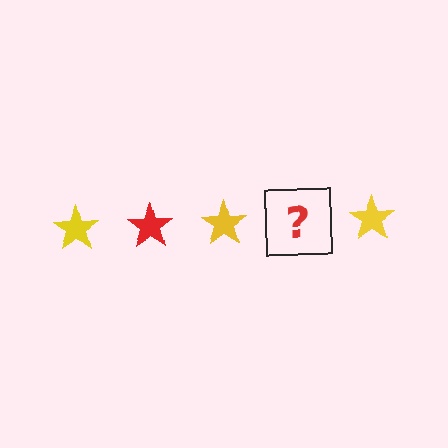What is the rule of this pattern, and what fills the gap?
The rule is that the pattern cycles through yellow, red stars. The gap should be filled with a red star.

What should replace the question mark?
The question mark should be replaced with a red star.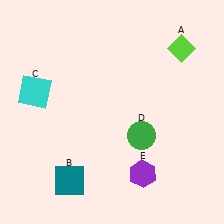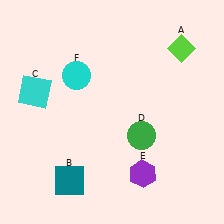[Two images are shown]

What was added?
A cyan circle (F) was added in Image 2.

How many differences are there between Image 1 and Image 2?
There is 1 difference between the two images.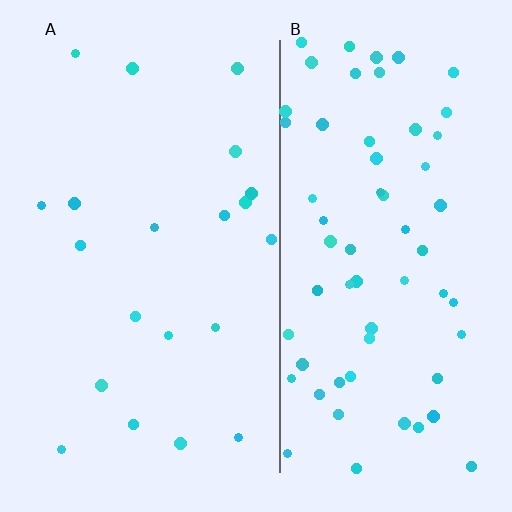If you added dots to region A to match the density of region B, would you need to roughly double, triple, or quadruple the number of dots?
Approximately triple.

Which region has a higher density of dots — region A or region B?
B (the right).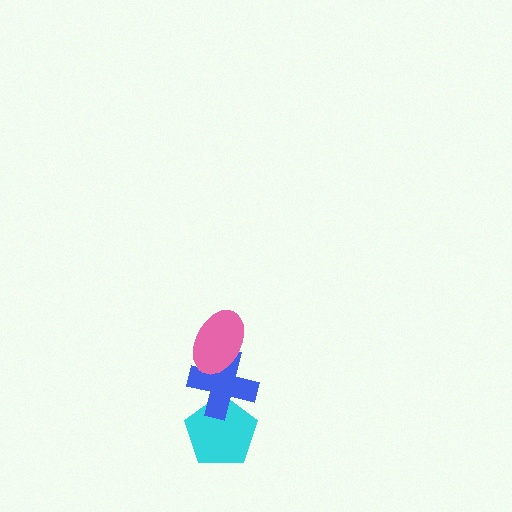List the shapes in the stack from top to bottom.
From top to bottom: the pink ellipse, the blue cross, the cyan pentagon.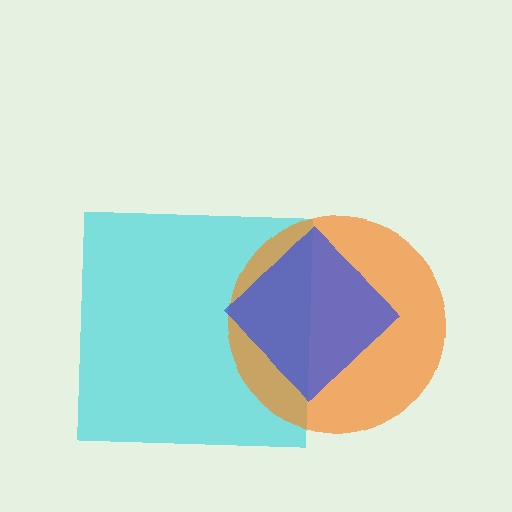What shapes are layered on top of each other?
The layered shapes are: a cyan square, an orange circle, a blue diamond.